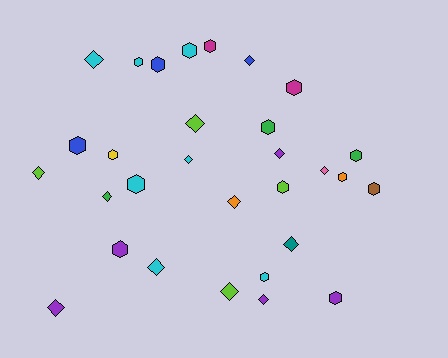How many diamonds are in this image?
There are 14 diamonds.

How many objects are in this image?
There are 30 objects.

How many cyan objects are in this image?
There are 7 cyan objects.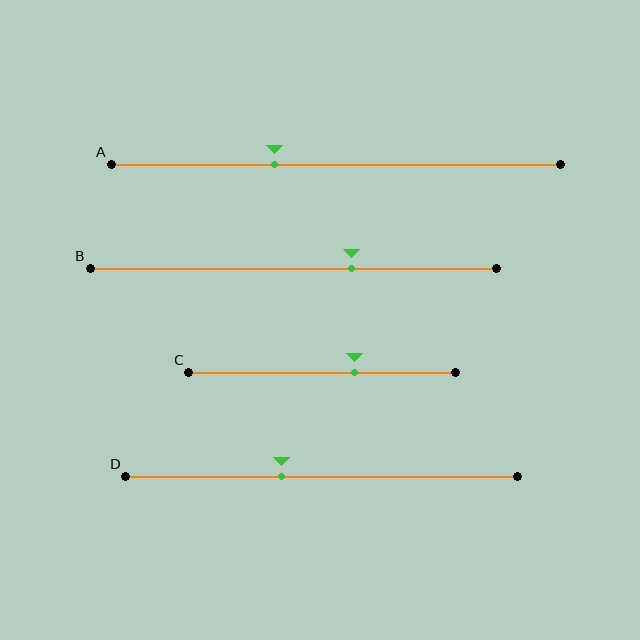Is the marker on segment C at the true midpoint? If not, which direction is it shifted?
No, the marker on segment C is shifted to the right by about 12% of the segment length.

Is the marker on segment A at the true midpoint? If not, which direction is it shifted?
No, the marker on segment A is shifted to the left by about 14% of the segment length.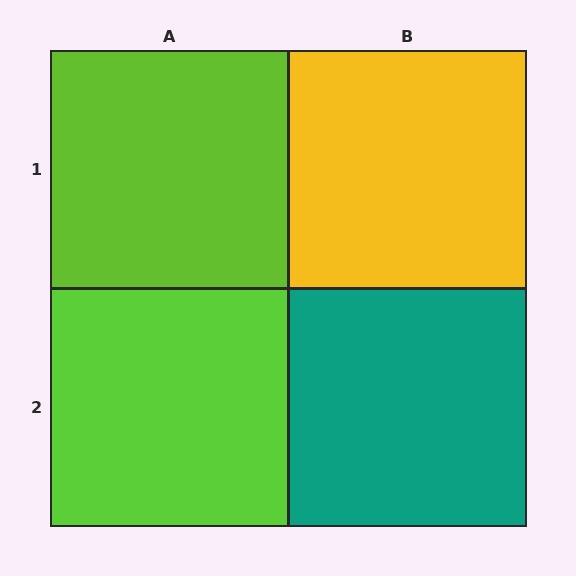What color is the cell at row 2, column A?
Lime.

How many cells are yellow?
1 cell is yellow.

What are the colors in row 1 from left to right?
Lime, yellow.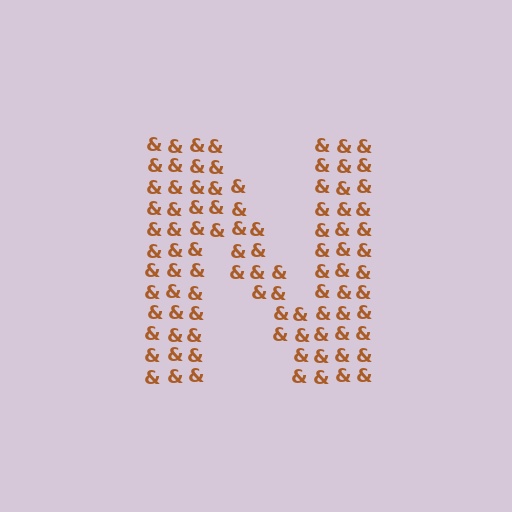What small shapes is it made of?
It is made of small ampersands.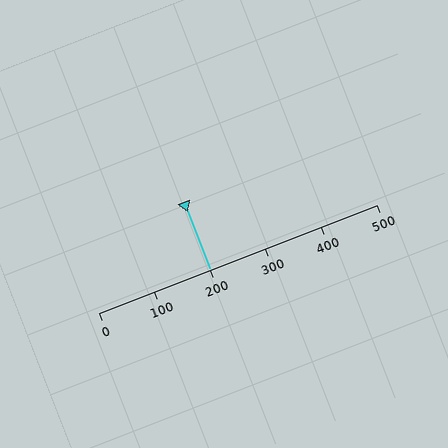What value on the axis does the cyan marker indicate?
The marker indicates approximately 200.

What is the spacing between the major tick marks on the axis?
The major ticks are spaced 100 apart.